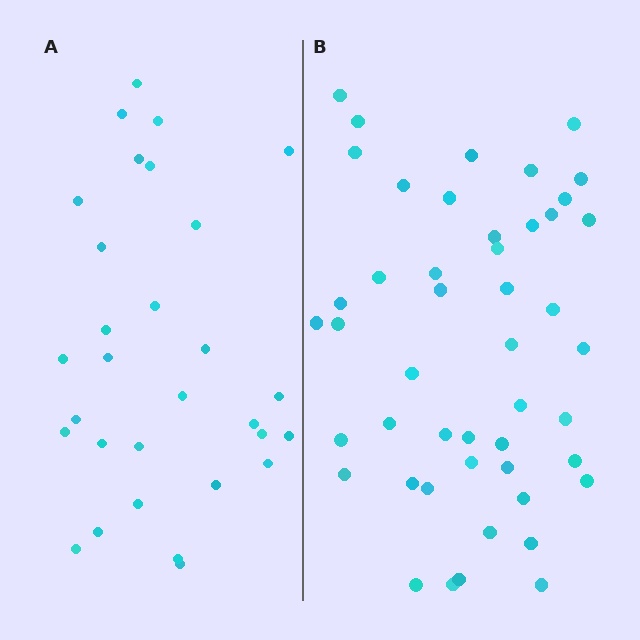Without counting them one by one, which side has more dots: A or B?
Region B (the right region) has more dots.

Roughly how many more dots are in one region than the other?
Region B has approximately 15 more dots than region A.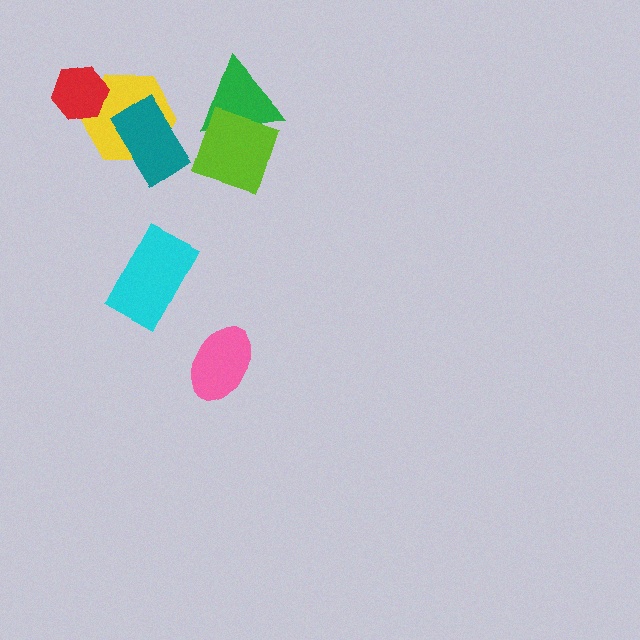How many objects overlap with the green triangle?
1 object overlaps with the green triangle.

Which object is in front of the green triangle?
The lime diamond is in front of the green triangle.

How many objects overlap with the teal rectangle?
1 object overlaps with the teal rectangle.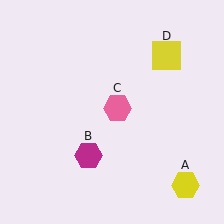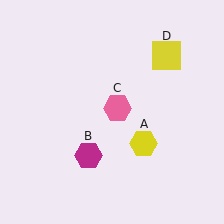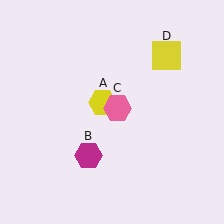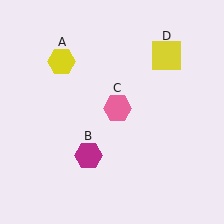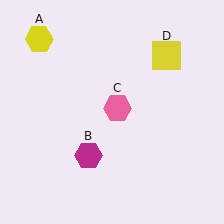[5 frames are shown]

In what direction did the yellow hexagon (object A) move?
The yellow hexagon (object A) moved up and to the left.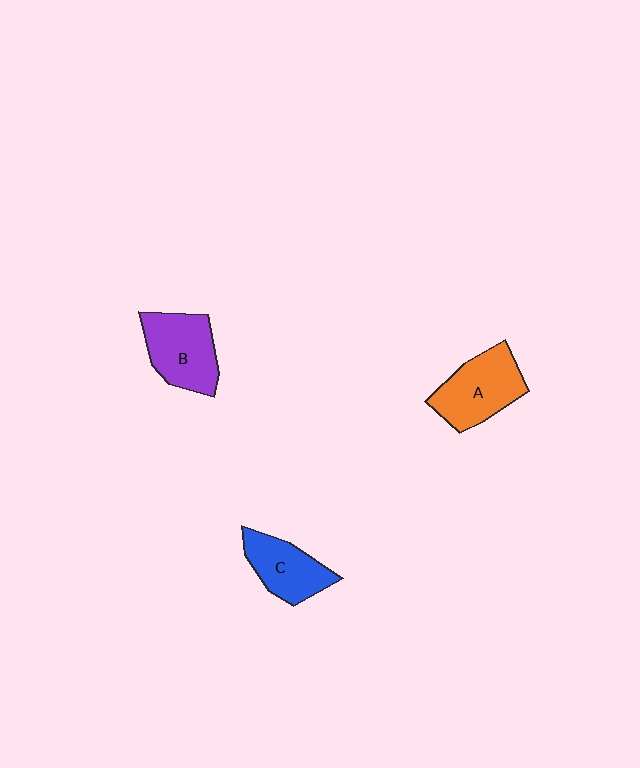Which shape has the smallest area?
Shape C (blue).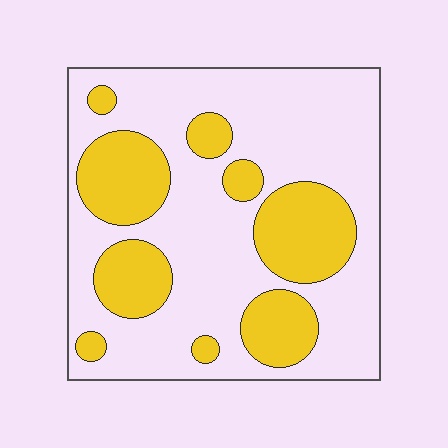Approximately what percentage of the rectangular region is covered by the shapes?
Approximately 30%.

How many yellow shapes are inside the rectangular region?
9.